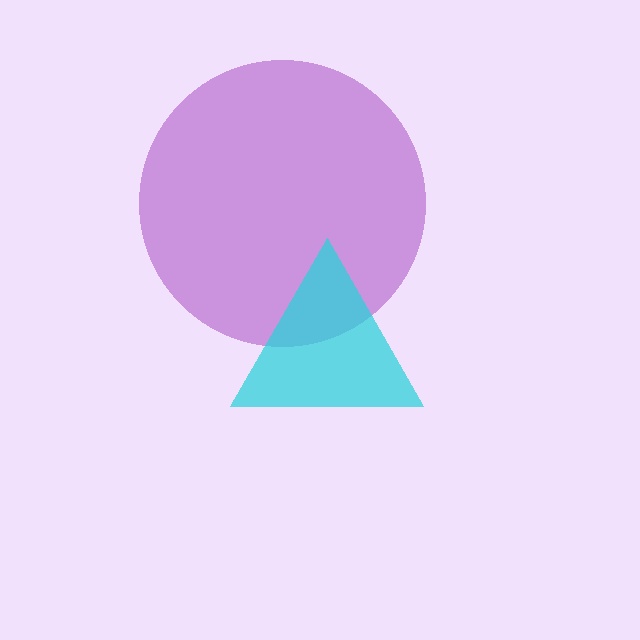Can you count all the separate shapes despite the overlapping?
Yes, there are 2 separate shapes.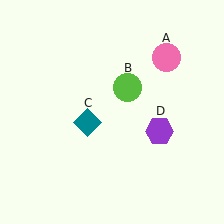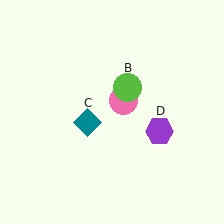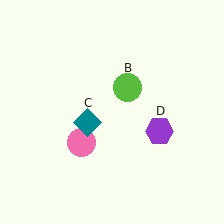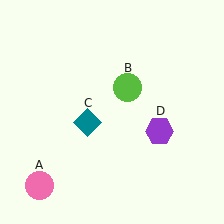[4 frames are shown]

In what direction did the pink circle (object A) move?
The pink circle (object A) moved down and to the left.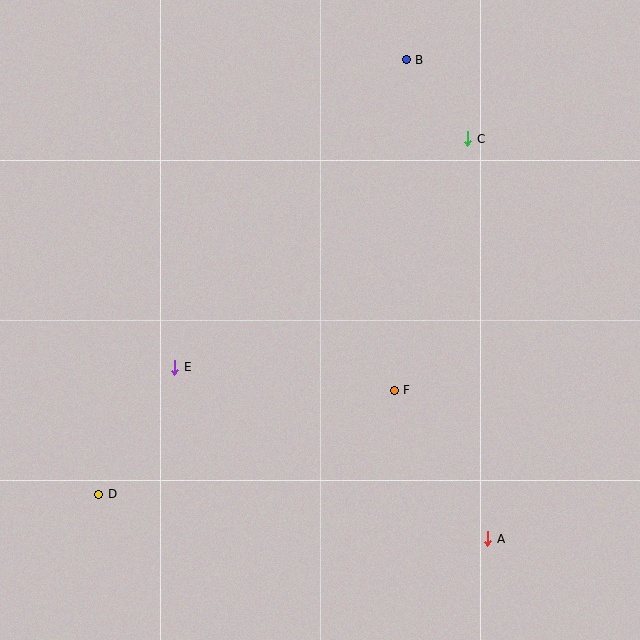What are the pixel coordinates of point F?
Point F is at (394, 390).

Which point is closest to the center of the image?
Point F at (394, 390) is closest to the center.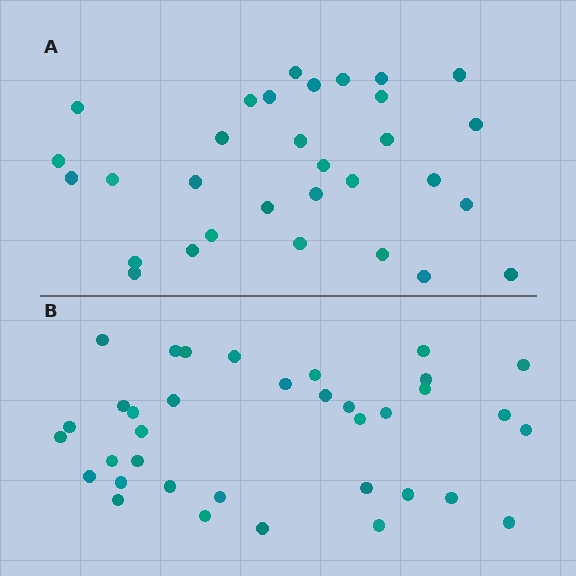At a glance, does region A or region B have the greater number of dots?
Region B (the bottom region) has more dots.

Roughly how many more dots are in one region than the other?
Region B has about 5 more dots than region A.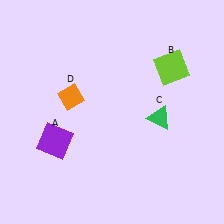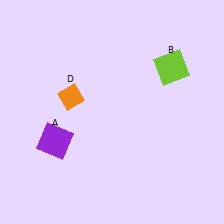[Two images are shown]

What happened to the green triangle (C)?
The green triangle (C) was removed in Image 2. It was in the bottom-right area of Image 1.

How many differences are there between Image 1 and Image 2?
There is 1 difference between the two images.